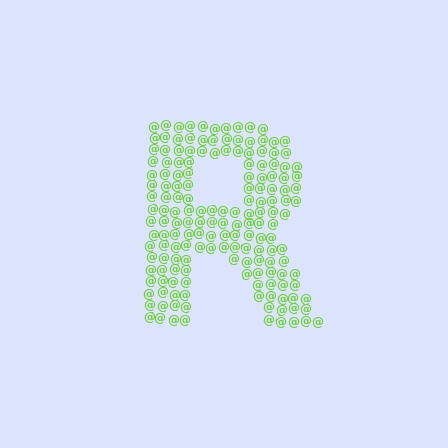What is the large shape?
The large shape is the letter R.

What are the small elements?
The small elements are at signs.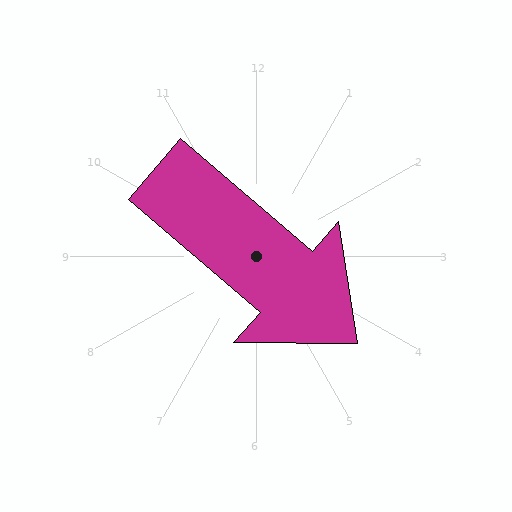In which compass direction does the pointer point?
Southeast.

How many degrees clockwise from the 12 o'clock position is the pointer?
Approximately 131 degrees.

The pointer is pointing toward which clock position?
Roughly 4 o'clock.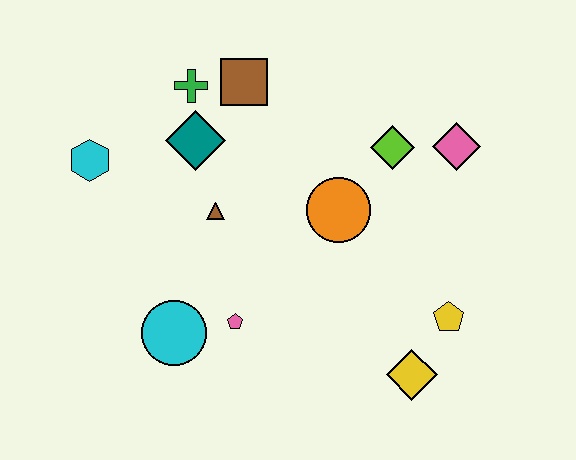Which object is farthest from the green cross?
The yellow diamond is farthest from the green cross.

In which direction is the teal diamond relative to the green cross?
The teal diamond is below the green cross.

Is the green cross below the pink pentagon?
No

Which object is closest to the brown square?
The green cross is closest to the brown square.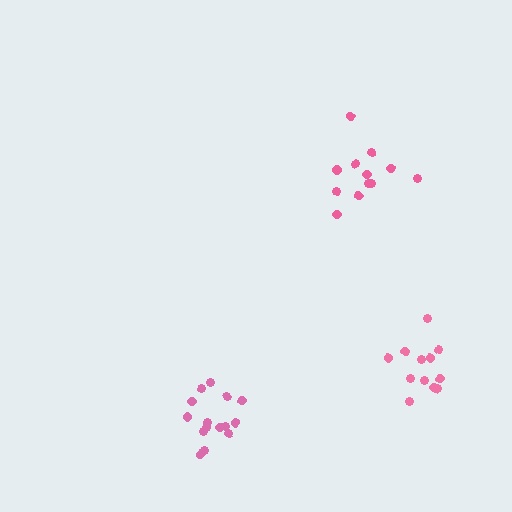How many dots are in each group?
Group 1: 12 dots, Group 2: 15 dots, Group 3: 12 dots (39 total).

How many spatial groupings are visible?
There are 3 spatial groupings.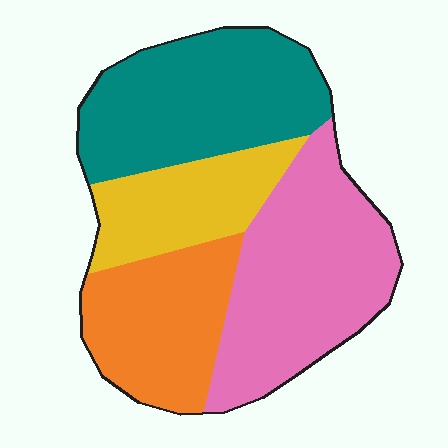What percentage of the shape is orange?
Orange takes up between a sixth and a third of the shape.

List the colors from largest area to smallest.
From largest to smallest: pink, teal, orange, yellow.